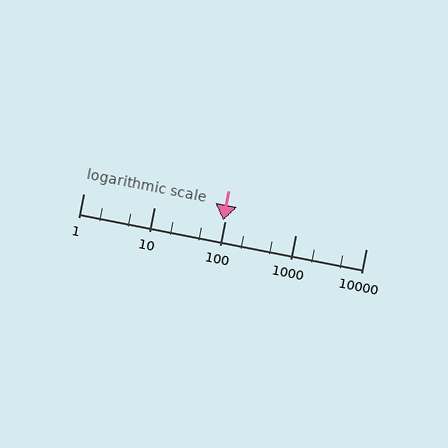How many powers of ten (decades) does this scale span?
The scale spans 4 decades, from 1 to 10000.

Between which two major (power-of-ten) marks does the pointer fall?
The pointer is between 10 and 100.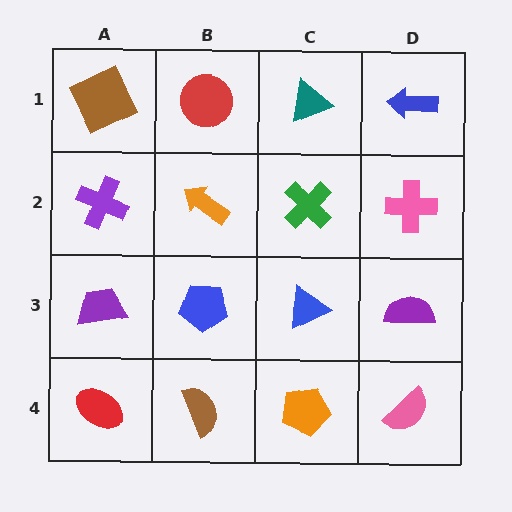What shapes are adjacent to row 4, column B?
A blue pentagon (row 3, column B), a red ellipse (row 4, column A), an orange pentagon (row 4, column C).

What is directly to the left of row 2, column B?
A purple cross.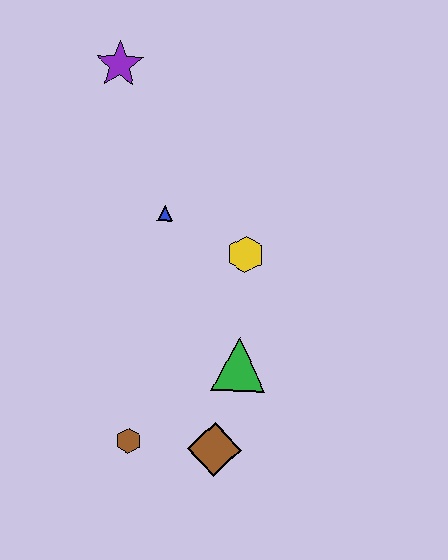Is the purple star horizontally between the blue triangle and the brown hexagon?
No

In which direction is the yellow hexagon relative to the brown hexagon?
The yellow hexagon is above the brown hexagon.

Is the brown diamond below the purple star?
Yes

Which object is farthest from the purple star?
The brown diamond is farthest from the purple star.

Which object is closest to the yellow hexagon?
The blue triangle is closest to the yellow hexagon.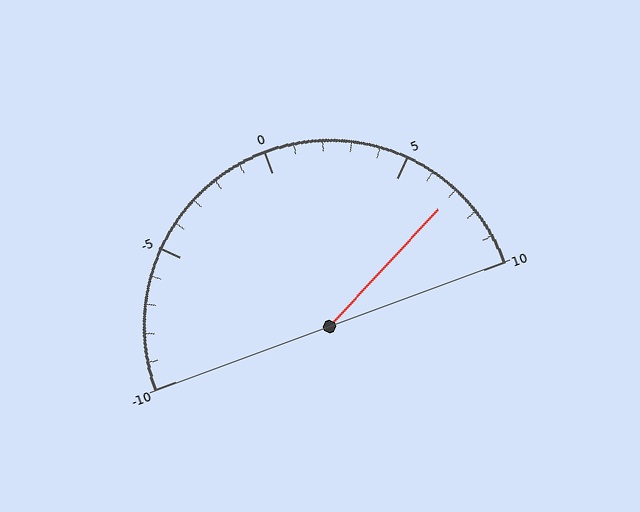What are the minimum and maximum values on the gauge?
The gauge ranges from -10 to 10.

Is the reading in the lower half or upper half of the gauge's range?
The reading is in the upper half of the range (-10 to 10).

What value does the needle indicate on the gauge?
The needle indicates approximately 7.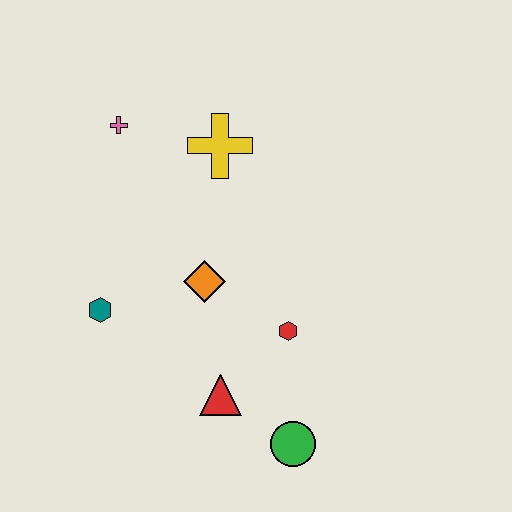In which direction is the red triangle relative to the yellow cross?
The red triangle is below the yellow cross.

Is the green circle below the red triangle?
Yes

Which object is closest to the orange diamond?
The red hexagon is closest to the orange diamond.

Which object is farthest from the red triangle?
The pink cross is farthest from the red triangle.